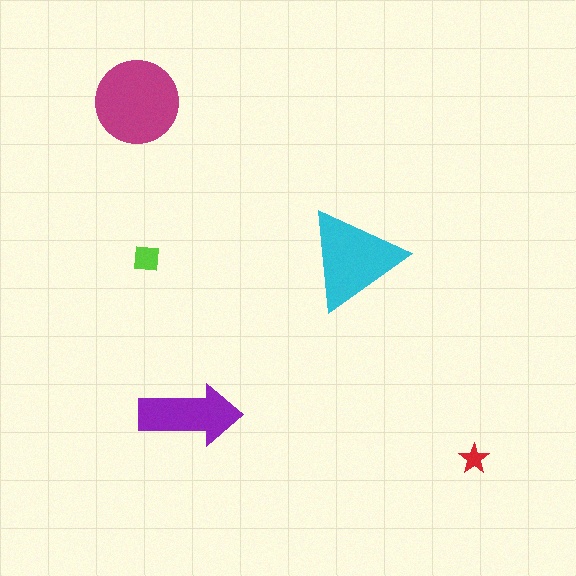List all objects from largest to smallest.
The magenta circle, the cyan triangle, the purple arrow, the lime square, the red star.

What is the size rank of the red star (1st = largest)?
5th.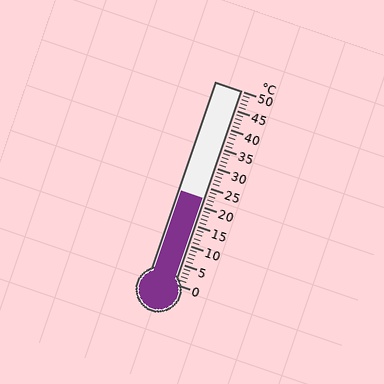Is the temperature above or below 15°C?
The temperature is above 15°C.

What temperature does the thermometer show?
The thermometer shows approximately 22°C.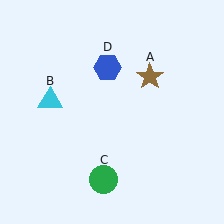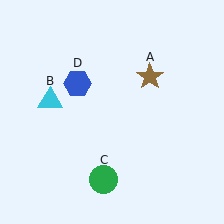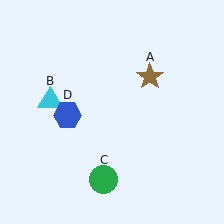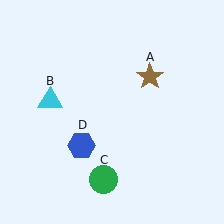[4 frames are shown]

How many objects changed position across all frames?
1 object changed position: blue hexagon (object D).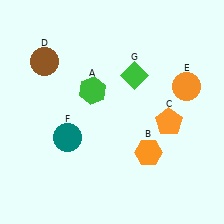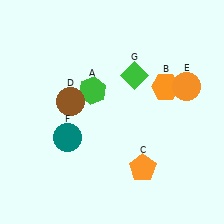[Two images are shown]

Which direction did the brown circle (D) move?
The brown circle (D) moved down.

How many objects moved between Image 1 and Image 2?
3 objects moved between the two images.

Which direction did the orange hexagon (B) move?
The orange hexagon (B) moved up.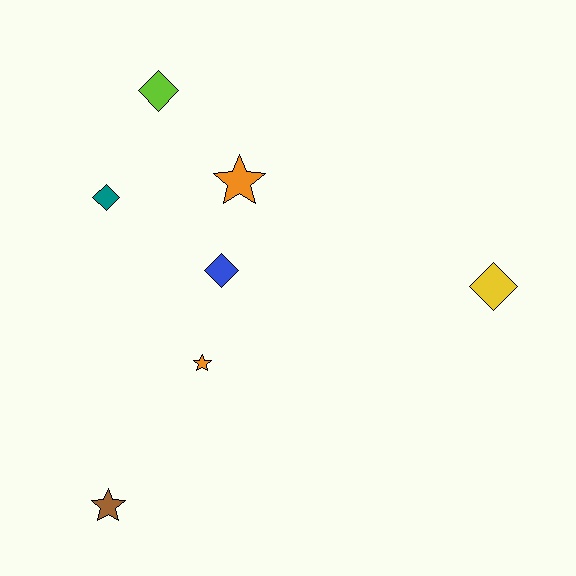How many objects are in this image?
There are 7 objects.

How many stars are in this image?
There are 3 stars.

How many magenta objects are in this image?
There are no magenta objects.